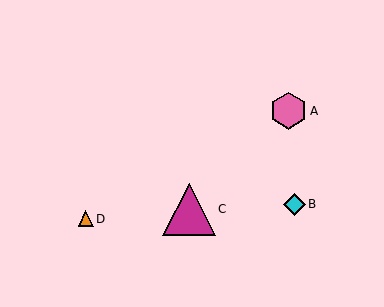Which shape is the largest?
The magenta triangle (labeled C) is the largest.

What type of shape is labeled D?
Shape D is an orange triangle.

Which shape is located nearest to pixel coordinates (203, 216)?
The magenta triangle (labeled C) at (189, 209) is nearest to that location.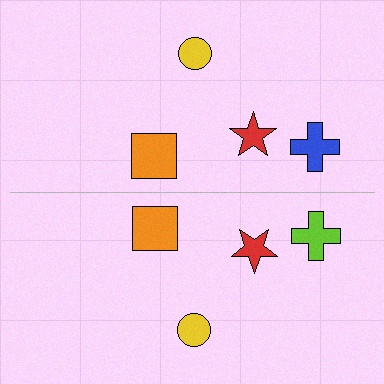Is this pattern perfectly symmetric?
No, the pattern is not perfectly symmetric. The lime cross on the bottom side breaks the symmetry — its mirror counterpart is blue.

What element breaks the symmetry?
The lime cross on the bottom side breaks the symmetry — its mirror counterpart is blue.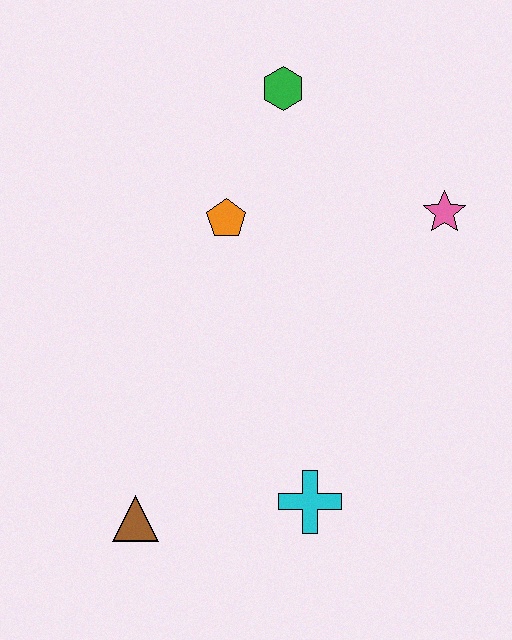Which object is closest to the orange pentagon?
The green hexagon is closest to the orange pentagon.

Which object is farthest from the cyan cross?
The green hexagon is farthest from the cyan cross.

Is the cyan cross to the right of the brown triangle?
Yes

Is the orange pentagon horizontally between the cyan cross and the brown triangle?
Yes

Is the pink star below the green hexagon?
Yes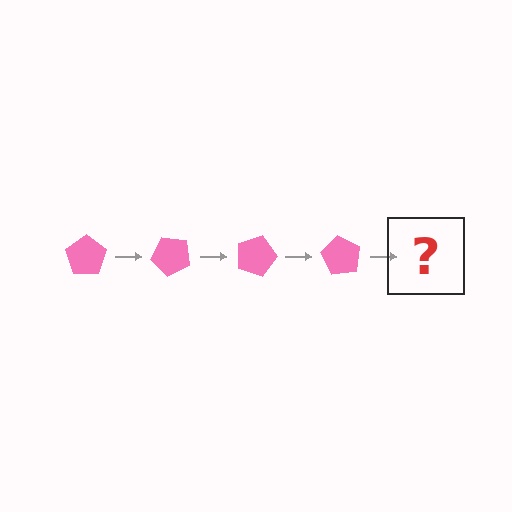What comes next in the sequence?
The next element should be a pink pentagon rotated 180 degrees.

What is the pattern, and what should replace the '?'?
The pattern is that the pentagon rotates 45 degrees each step. The '?' should be a pink pentagon rotated 180 degrees.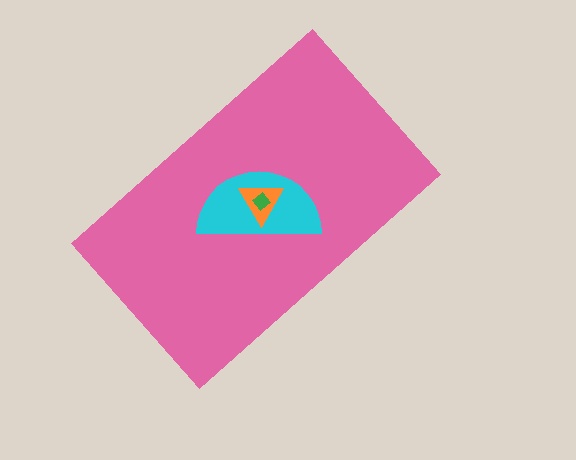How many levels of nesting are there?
4.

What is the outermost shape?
The pink rectangle.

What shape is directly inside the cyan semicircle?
The orange triangle.